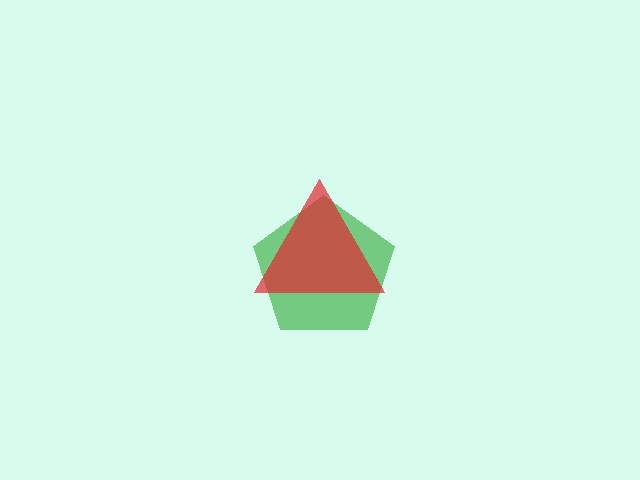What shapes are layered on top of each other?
The layered shapes are: a green pentagon, a red triangle.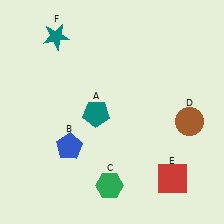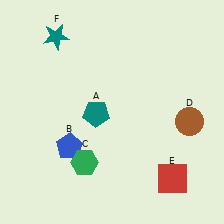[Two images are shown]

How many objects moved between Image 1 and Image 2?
1 object moved between the two images.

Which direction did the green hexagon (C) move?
The green hexagon (C) moved left.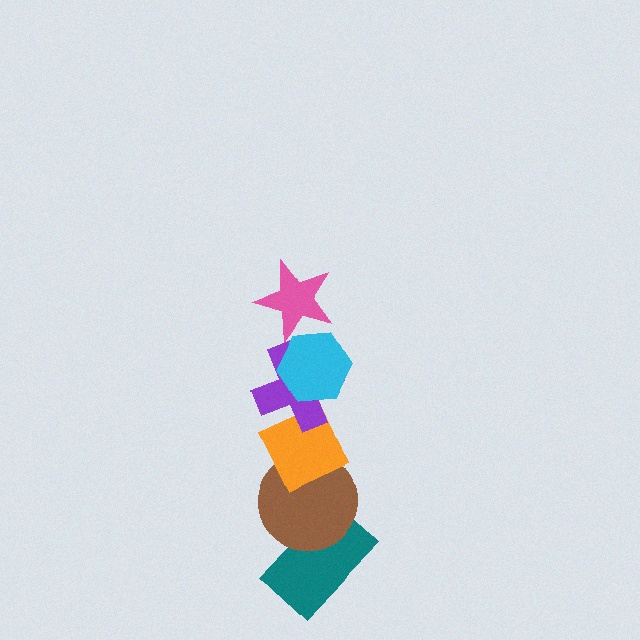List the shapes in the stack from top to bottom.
From top to bottom: the pink star, the cyan hexagon, the purple cross, the orange diamond, the brown circle, the teal rectangle.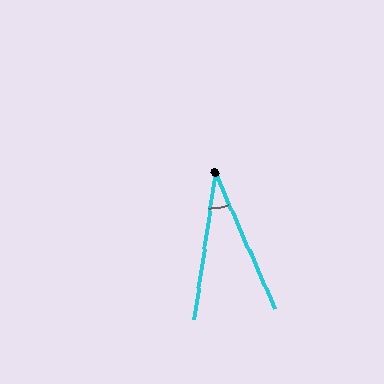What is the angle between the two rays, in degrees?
Approximately 32 degrees.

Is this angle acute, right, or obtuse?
It is acute.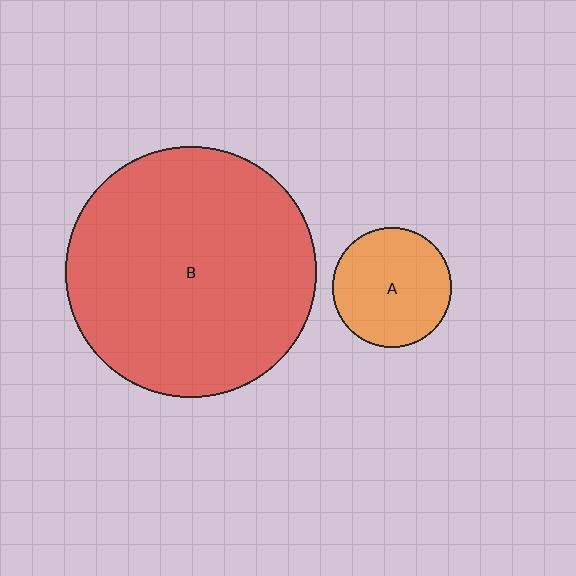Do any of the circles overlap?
No, none of the circles overlap.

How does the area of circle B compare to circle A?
Approximately 4.4 times.